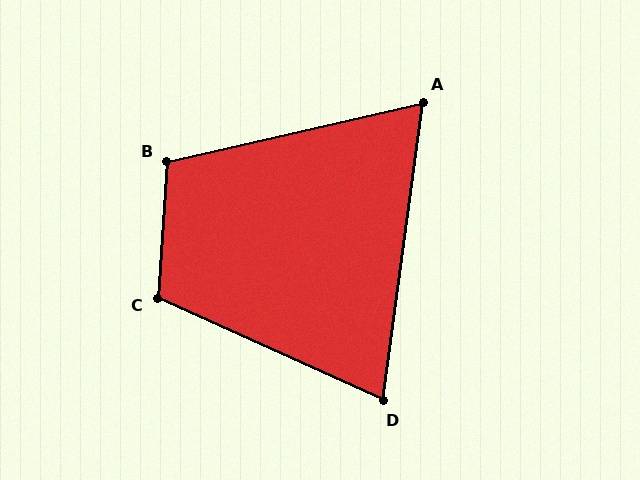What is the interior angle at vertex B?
Approximately 107 degrees (obtuse).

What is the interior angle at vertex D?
Approximately 73 degrees (acute).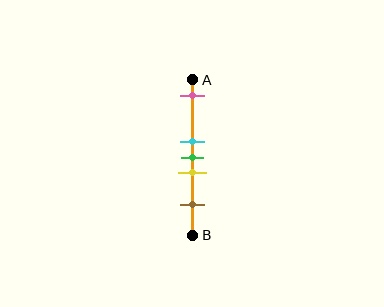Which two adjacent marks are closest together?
The cyan and green marks are the closest adjacent pair.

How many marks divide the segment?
There are 5 marks dividing the segment.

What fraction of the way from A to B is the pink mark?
The pink mark is approximately 10% (0.1) of the way from A to B.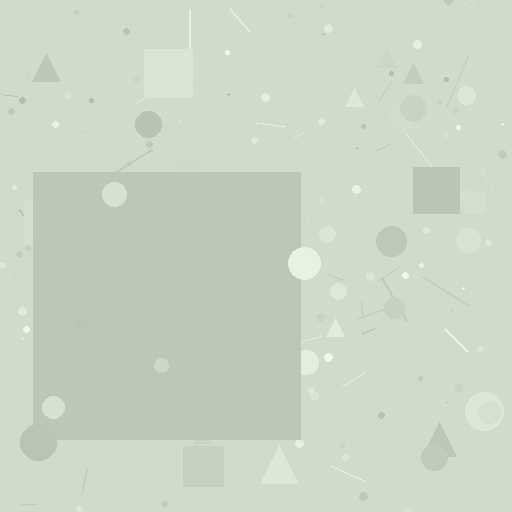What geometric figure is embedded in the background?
A square is embedded in the background.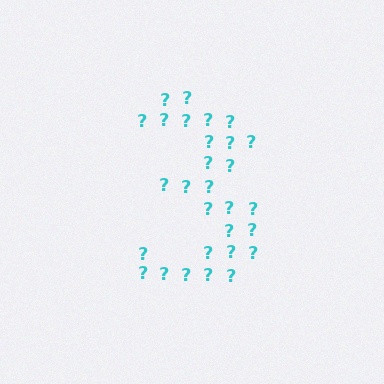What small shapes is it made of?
It is made of small question marks.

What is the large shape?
The large shape is the digit 3.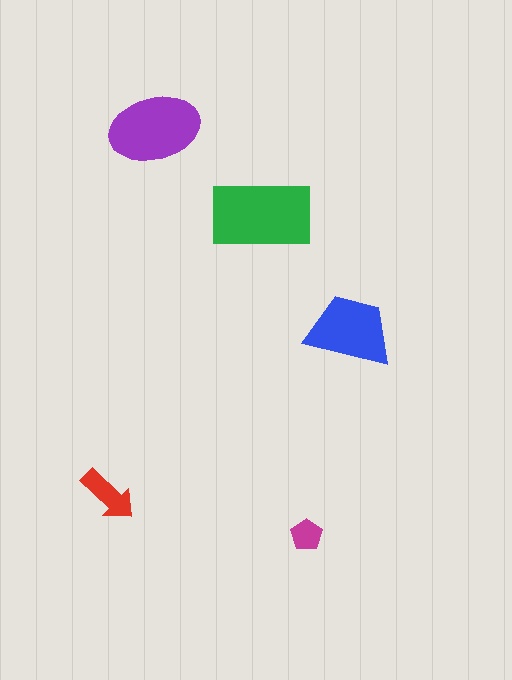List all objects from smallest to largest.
The magenta pentagon, the red arrow, the blue trapezoid, the purple ellipse, the green rectangle.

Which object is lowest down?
The magenta pentagon is bottommost.